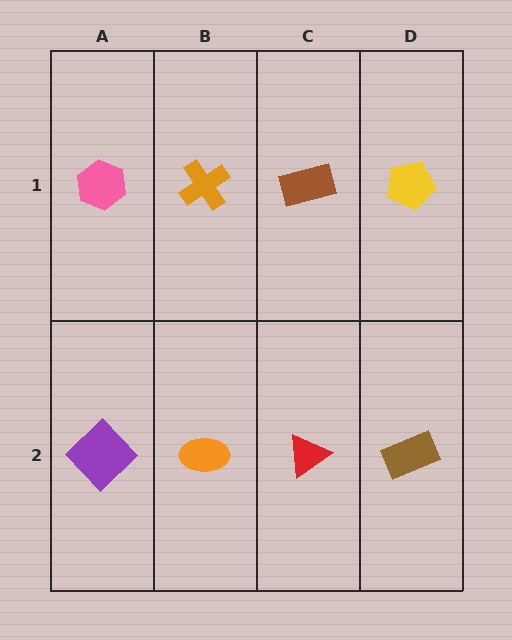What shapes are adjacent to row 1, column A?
A purple diamond (row 2, column A), an orange cross (row 1, column B).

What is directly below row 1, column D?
A brown rectangle.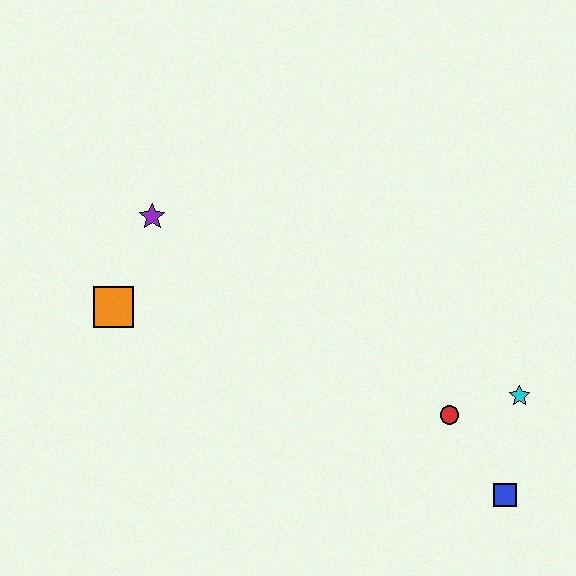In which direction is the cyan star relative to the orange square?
The cyan star is to the right of the orange square.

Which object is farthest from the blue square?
The purple star is farthest from the blue square.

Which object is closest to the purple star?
The orange square is closest to the purple star.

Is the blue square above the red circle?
No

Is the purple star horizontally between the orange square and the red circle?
Yes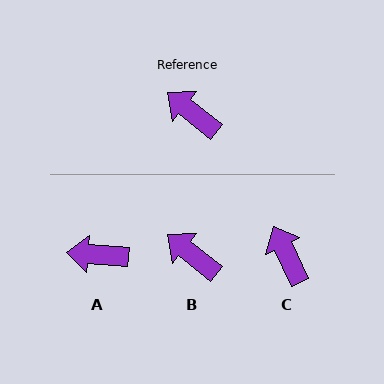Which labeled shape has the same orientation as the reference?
B.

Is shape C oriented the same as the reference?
No, it is off by about 26 degrees.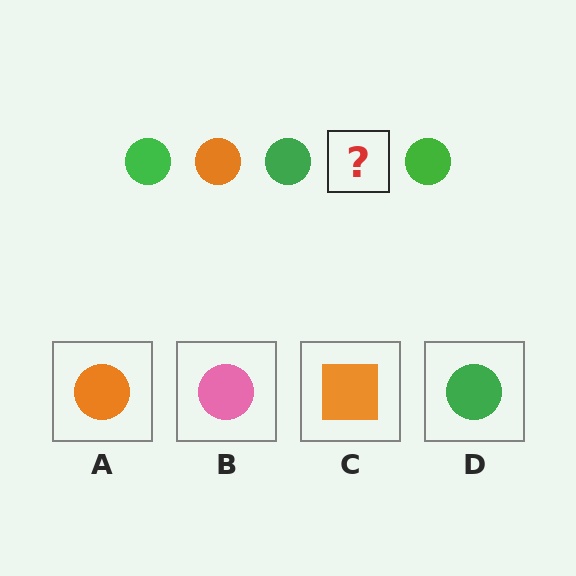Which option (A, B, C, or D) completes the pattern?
A.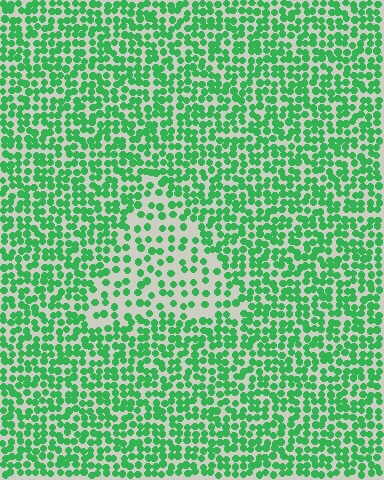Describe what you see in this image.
The image contains small green elements arranged at two different densities. A triangle-shaped region is visible where the elements are less densely packed than the surrounding area.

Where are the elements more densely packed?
The elements are more densely packed outside the triangle boundary.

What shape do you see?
I see a triangle.